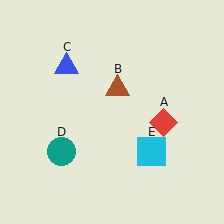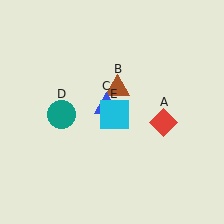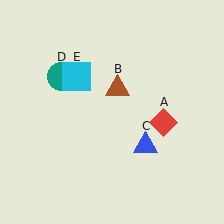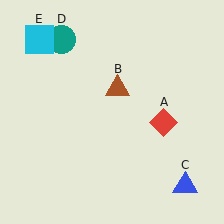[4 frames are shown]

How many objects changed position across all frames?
3 objects changed position: blue triangle (object C), teal circle (object D), cyan square (object E).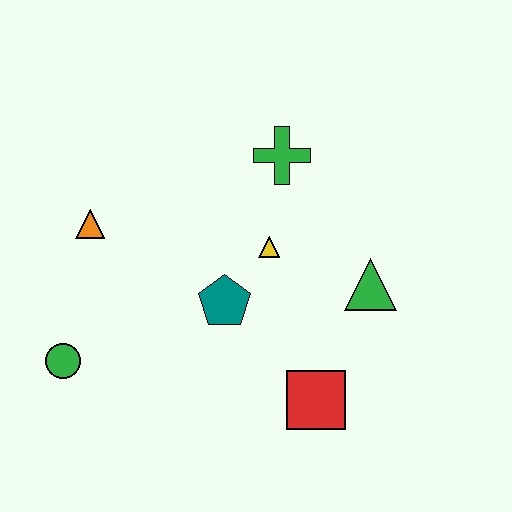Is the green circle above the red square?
Yes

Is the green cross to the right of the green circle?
Yes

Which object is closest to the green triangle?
The yellow triangle is closest to the green triangle.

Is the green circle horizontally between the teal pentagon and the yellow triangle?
No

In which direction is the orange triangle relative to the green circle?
The orange triangle is above the green circle.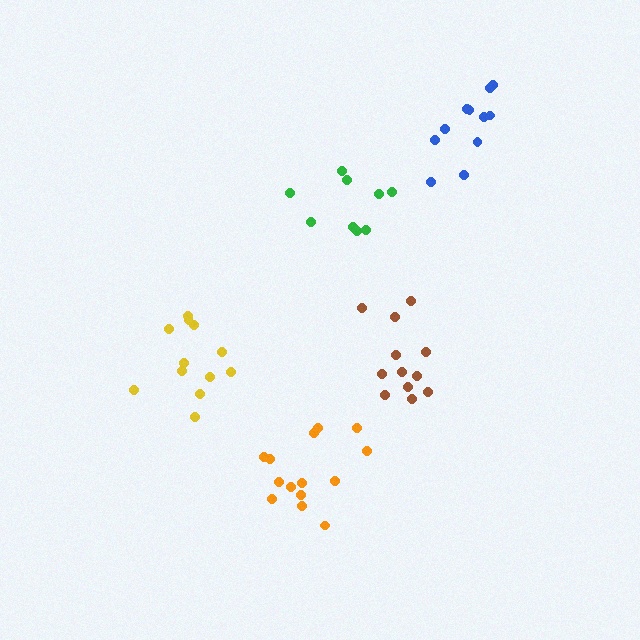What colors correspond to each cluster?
The clusters are colored: green, orange, yellow, brown, blue.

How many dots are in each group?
Group 1: 9 dots, Group 2: 14 dots, Group 3: 12 dots, Group 4: 12 dots, Group 5: 11 dots (58 total).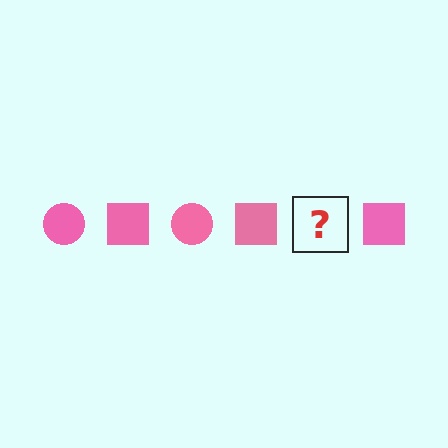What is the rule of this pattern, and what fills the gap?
The rule is that the pattern cycles through circle, square shapes in pink. The gap should be filled with a pink circle.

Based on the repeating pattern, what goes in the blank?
The blank should be a pink circle.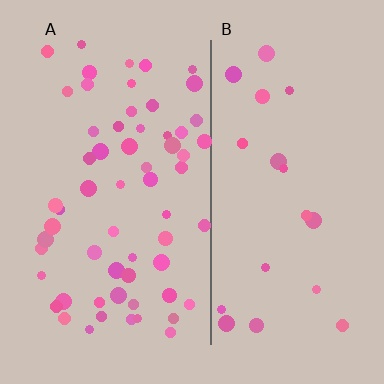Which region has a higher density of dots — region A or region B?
A (the left).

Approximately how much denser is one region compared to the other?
Approximately 3.0× — region A over region B.